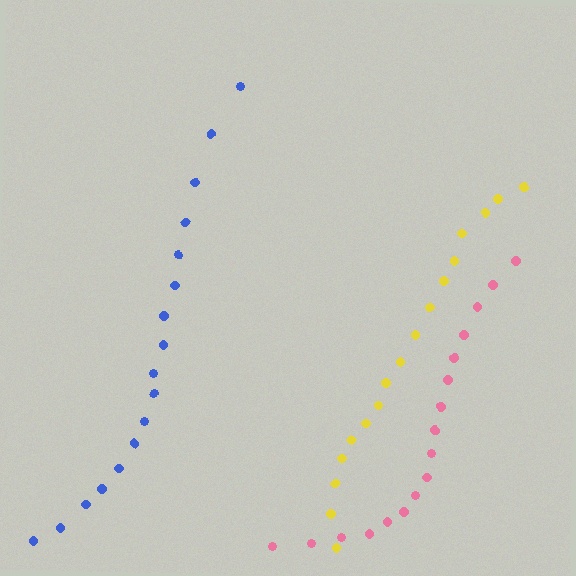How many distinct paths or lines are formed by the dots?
There are 3 distinct paths.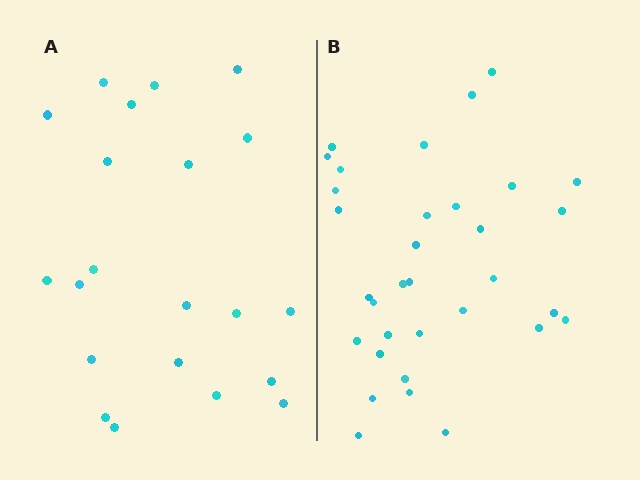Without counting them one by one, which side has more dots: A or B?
Region B (the right region) has more dots.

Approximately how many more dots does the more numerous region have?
Region B has roughly 12 or so more dots than region A.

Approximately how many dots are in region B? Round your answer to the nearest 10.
About 30 dots. (The exact count is 33, which rounds to 30.)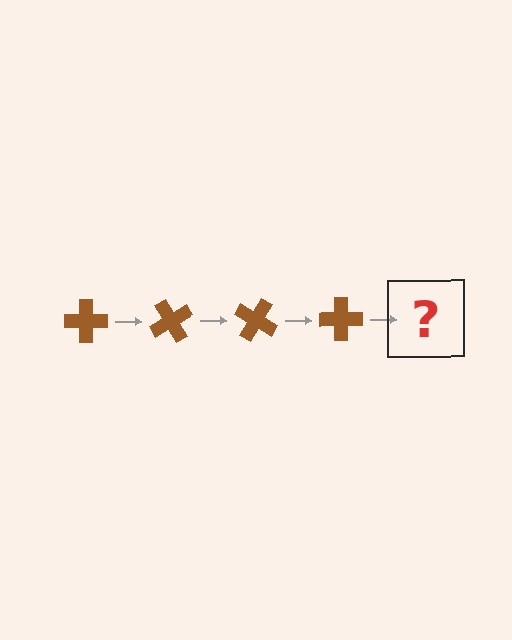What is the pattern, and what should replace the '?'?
The pattern is that the cross rotates 60 degrees each step. The '?' should be a brown cross rotated 240 degrees.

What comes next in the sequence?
The next element should be a brown cross rotated 240 degrees.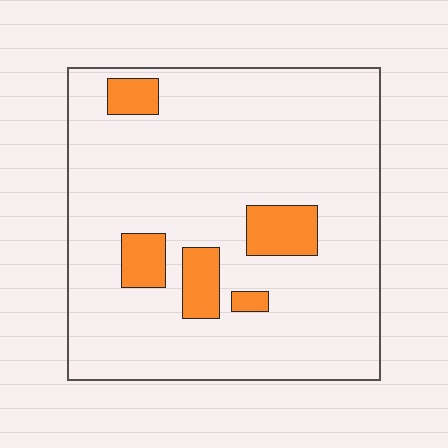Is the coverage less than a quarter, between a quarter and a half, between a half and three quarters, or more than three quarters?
Less than a quarter.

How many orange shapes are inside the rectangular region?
5.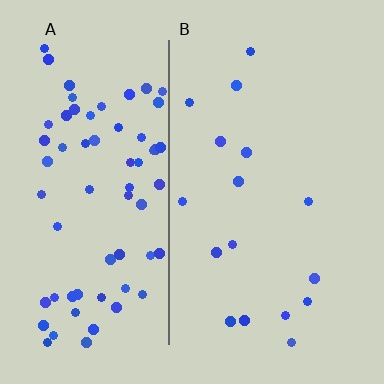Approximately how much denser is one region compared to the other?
Approximately 4.3× — region A over region B.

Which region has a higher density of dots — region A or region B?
A (the left).